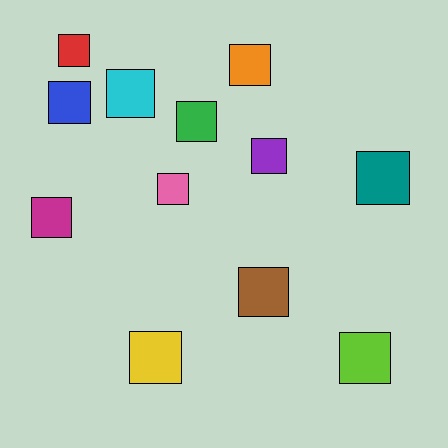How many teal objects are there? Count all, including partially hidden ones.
There is 1 teal object.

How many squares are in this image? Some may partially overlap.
There are 12 squares.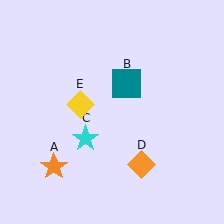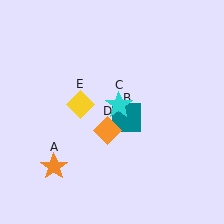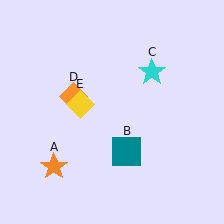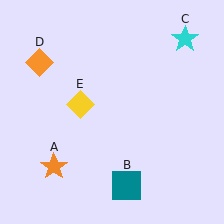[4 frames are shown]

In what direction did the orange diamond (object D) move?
The orange diamond (object D) moved up and to the left.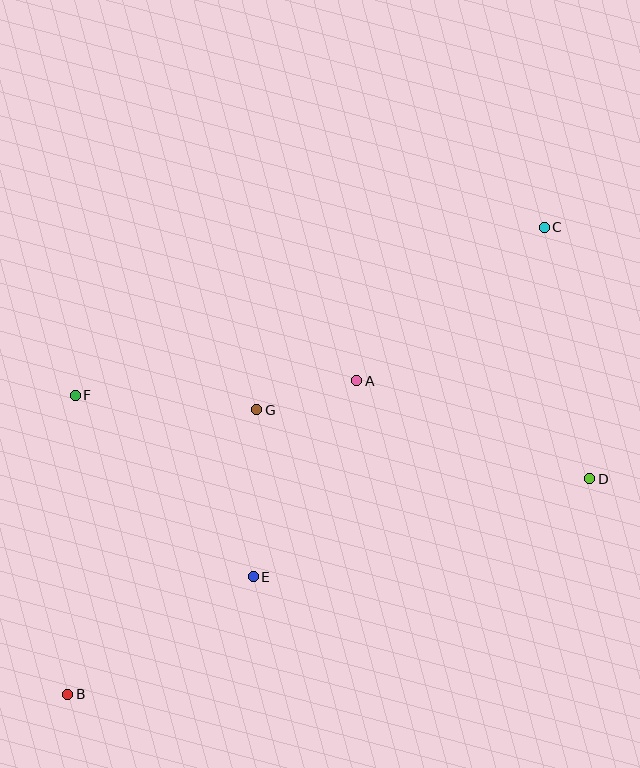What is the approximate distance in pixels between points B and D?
The distance between B and D is approximately 565 pixels.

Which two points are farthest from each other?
Points B and C are farthest from each other.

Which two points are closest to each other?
Points A and G are closest to each other.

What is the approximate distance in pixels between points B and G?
The distance between B and G is approximately 342 pixels.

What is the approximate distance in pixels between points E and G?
The distance between E and G is approximately 167 pixels.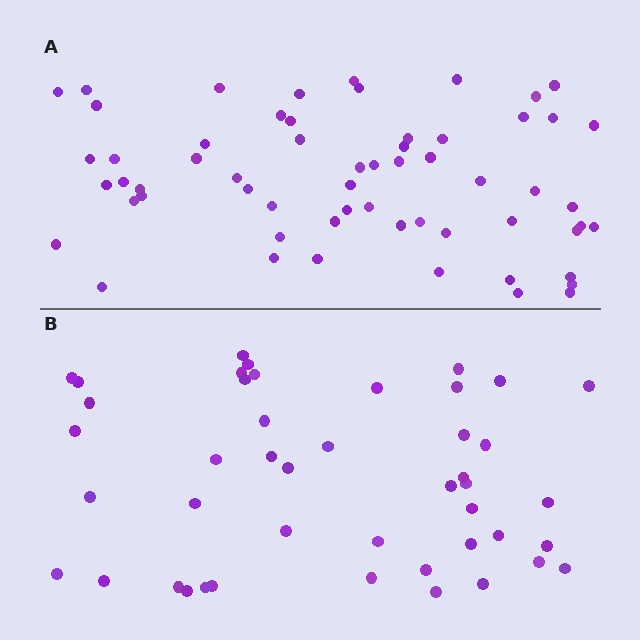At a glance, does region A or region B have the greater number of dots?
Region A (the top region) has more dots.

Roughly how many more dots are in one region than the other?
Region A has approximately 15 more dots than region B.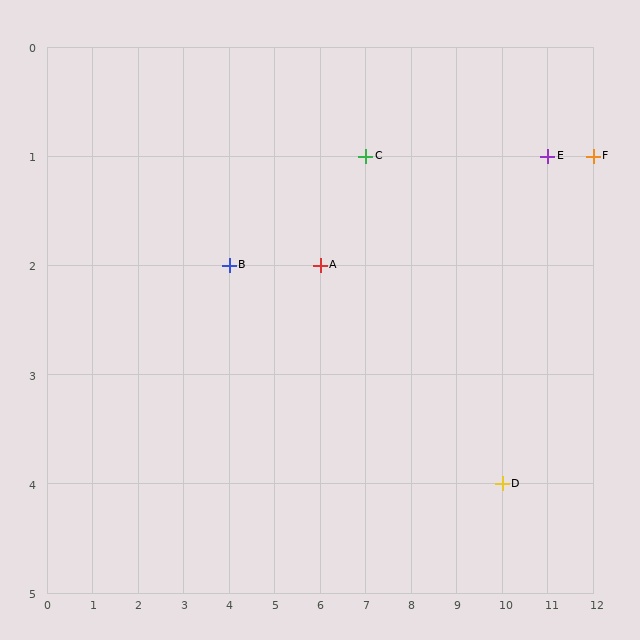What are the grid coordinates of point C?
Point C is at grid coordinates (7, 1).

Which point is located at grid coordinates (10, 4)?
Point D is at (10, 4).